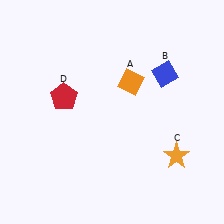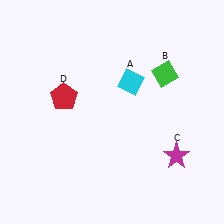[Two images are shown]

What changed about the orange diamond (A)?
In Image 1, A is orange. In Image 2, it changed to cyan.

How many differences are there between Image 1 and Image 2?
There are 3 differences between the two images.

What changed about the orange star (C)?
In Image 1, C is orange. In Image 2, it changed to magenta.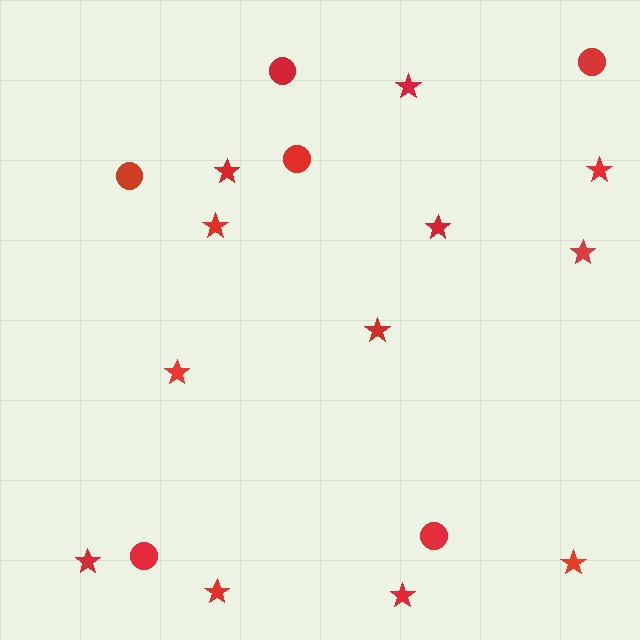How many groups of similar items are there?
There are 2 groups: one group of circles (6) and one group of stars (12).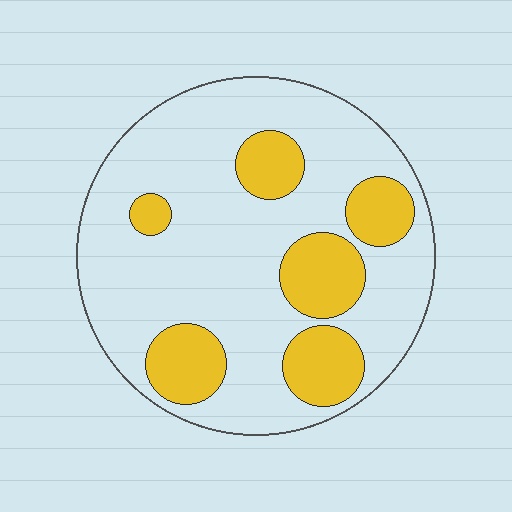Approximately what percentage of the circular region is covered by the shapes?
Approximately 25%.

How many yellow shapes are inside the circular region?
6.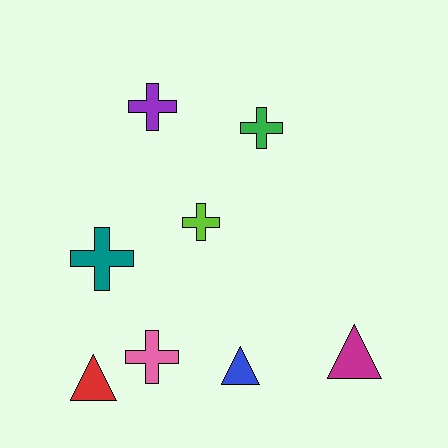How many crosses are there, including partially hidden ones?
There are 5 crosses.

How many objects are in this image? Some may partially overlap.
There are 8 objects.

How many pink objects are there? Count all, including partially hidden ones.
There is 1 pink object.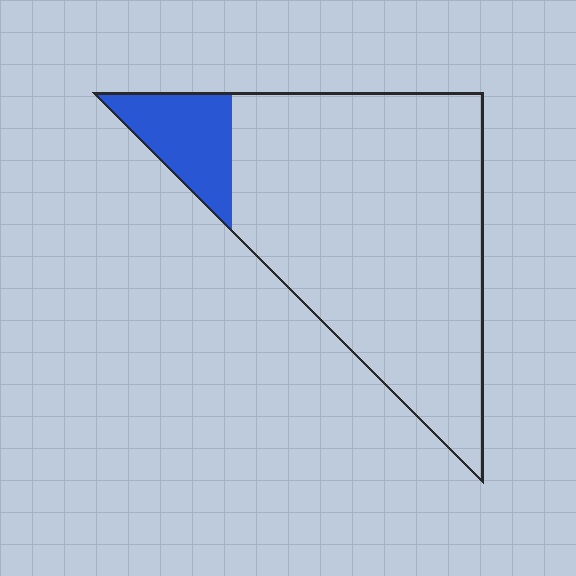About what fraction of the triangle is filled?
About one eighth (1/8).